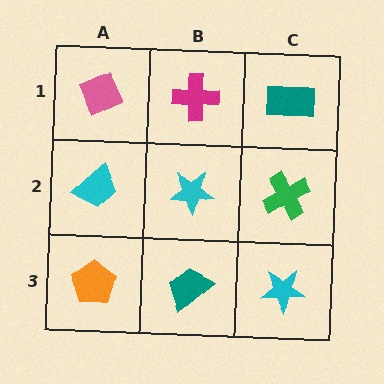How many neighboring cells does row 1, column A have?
2.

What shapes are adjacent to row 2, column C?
A teal rectangle (row 1, column C), a cyan star (row 3, column C), a cyan star (row 2, column B).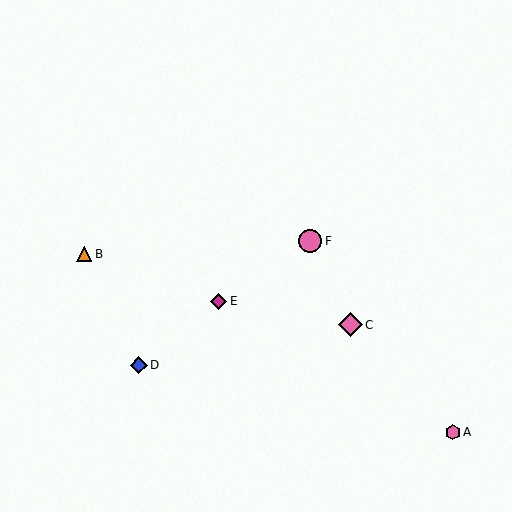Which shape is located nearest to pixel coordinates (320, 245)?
The pink circle (labeled F) at (310, 241) is nearest to that location.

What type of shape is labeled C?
Shape C is a pink diamond.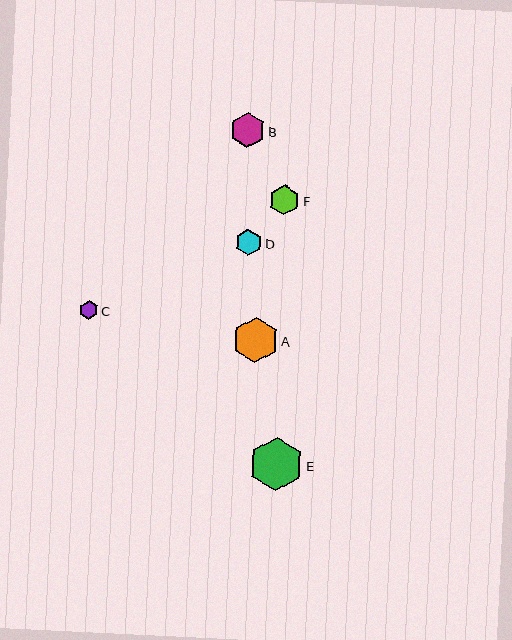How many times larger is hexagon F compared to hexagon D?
Hexagon F is approximately 1.1 times the size of hexagon D.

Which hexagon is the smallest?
Hexagon C is the smallest with a size of approximately 19 pixels.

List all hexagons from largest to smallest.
From largest to smallest: E, A, B, F, D, C.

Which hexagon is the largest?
Hexagon E is the largest with a size of approximately 54 pixels.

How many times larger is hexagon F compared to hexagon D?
Hexagon F is approximately 1.1 times the size of hexagon D.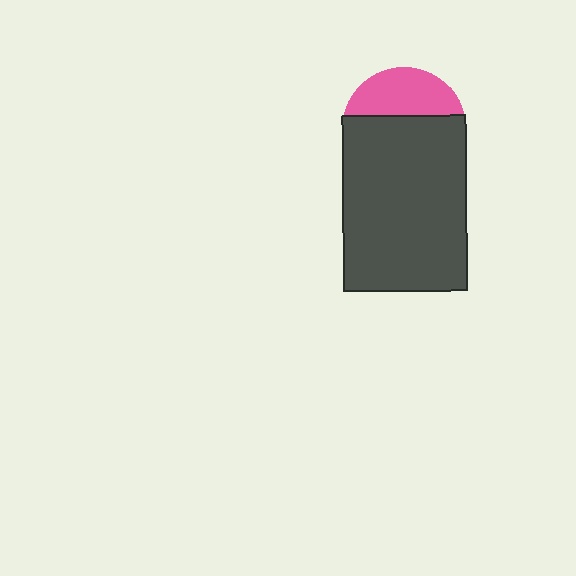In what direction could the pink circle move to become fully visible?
The pink circle could move up. That would shift it out from behind the dark gray rectangle entirely.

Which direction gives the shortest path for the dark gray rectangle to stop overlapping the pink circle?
Moving down gives the shortest separation.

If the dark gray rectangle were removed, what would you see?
You would see the complete pink circle.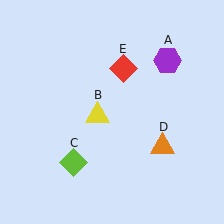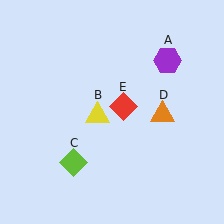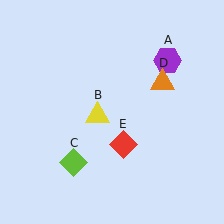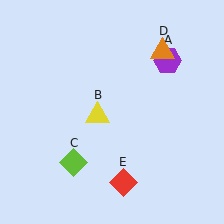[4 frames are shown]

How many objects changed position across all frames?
2 objects changed position: orange triangle (object D), red diamond (object E).